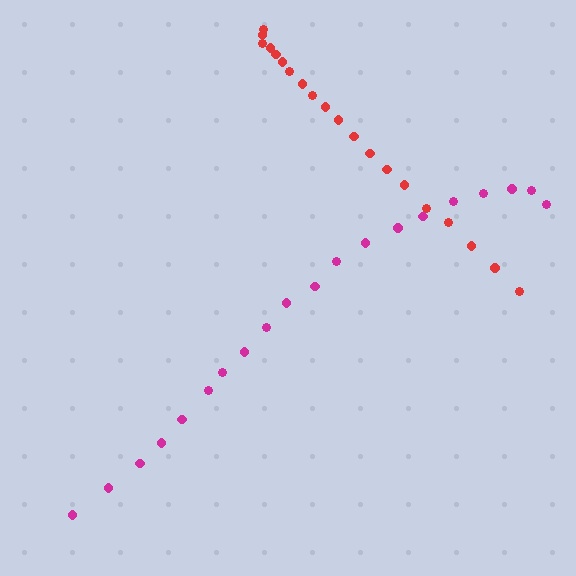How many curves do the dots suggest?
There are 2 distinct paths.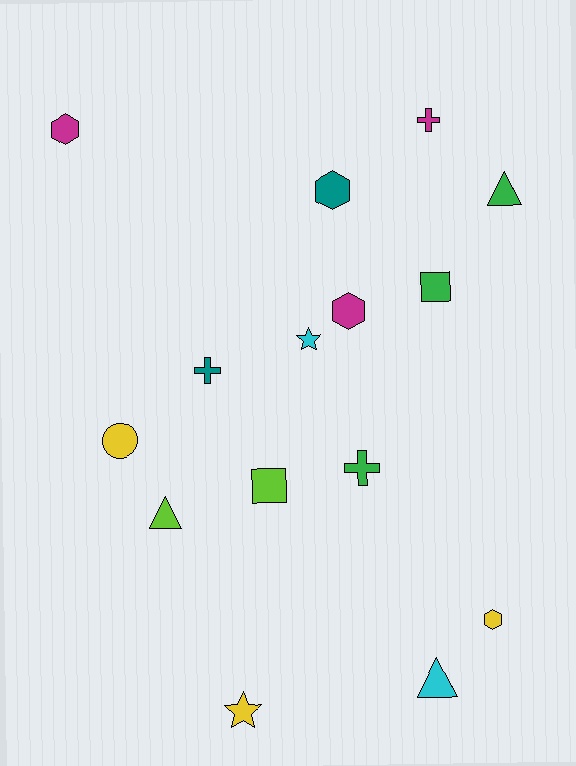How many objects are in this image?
There are 15 objects.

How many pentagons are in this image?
There are no pentagons.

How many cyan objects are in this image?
There are 2 cyan objects.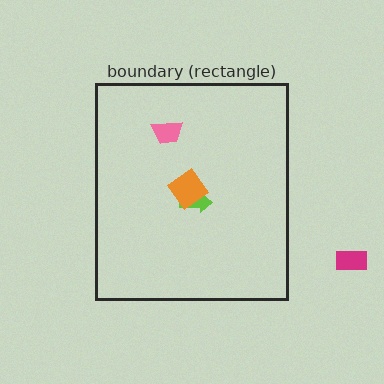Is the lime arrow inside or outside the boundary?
Inside.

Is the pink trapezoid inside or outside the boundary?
Inside.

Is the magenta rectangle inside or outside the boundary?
Outside.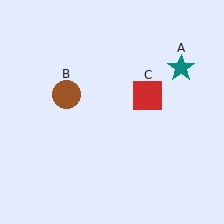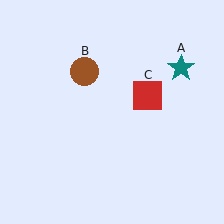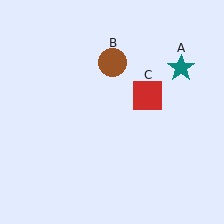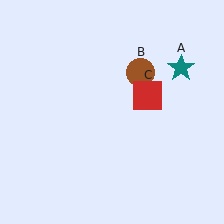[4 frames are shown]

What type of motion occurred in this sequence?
The brown circle (object B) rotated clockwise around the center of the scene.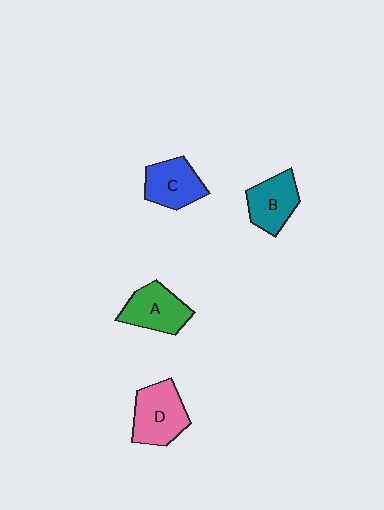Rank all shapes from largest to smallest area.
From largest to smallest: D (pink), A (green), C (blue), B (teal).